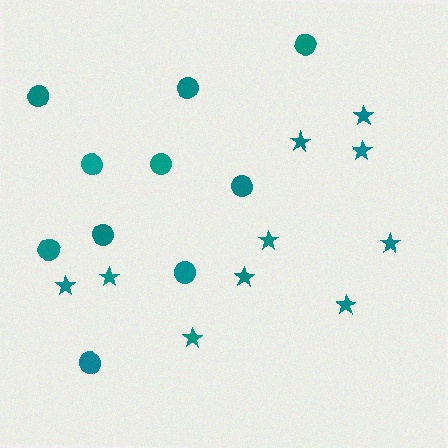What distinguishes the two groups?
There are 2 groups: one group of stars (10) and one group of circles (10).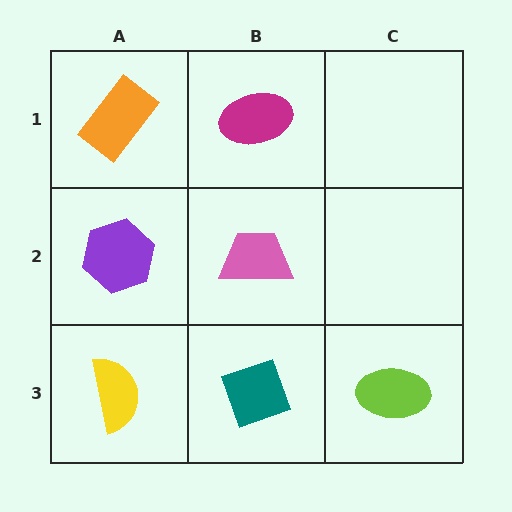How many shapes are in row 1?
2 shapes.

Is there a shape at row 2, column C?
No, that cell is empty.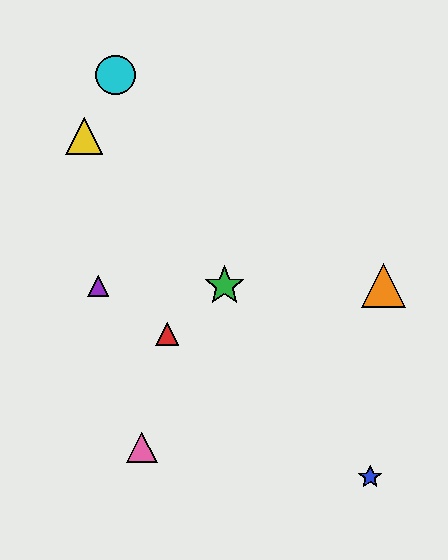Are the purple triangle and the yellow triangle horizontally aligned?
No, the purple triangle is at y≈286 and the yellow triangle is at y≈136.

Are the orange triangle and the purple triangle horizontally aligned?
Yes, both are at y≈286.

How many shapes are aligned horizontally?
3 shapes (the green star, the purple triangle, the orange triangle) are aligned horizontally.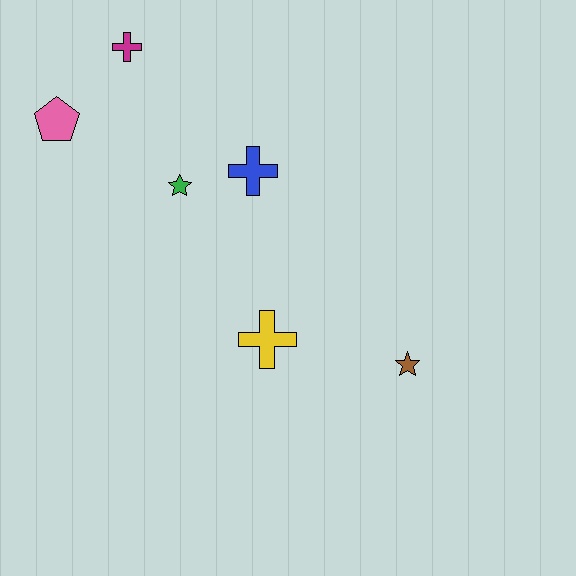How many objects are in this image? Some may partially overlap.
There are 6 objects.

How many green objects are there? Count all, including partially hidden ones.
There is 1 green object.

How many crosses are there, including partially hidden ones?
There are 3 crosses.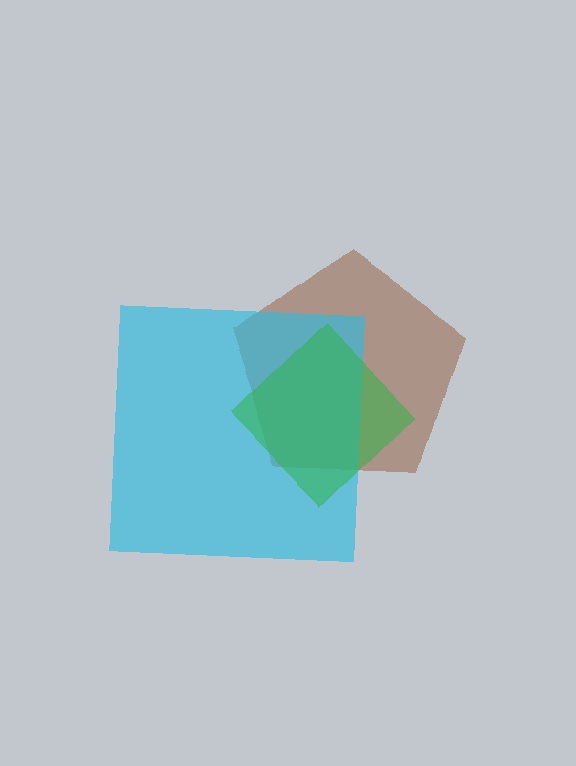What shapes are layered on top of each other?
The layered shapes are: a brown pentagon, a cyan square, a green diamond.